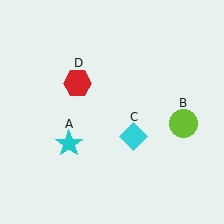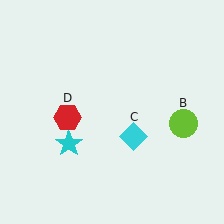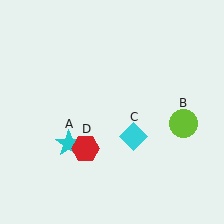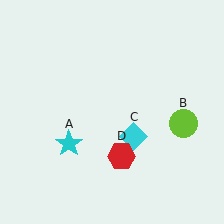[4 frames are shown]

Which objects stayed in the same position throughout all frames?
Cyan star (object A) and lime circle (object B) and cyan diamond (object C) remained stationary.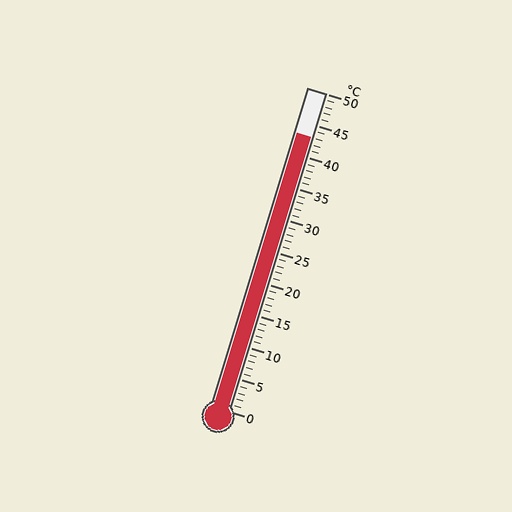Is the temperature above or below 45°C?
The temperature is below 45°C.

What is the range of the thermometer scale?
The thermometer scale ranges from 0°C to 50°C.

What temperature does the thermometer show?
The thermometer shows approximately 43°C.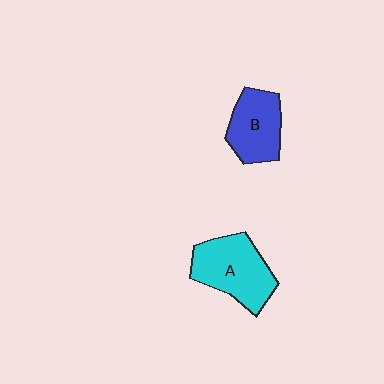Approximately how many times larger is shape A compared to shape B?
Approximately 1.3 times.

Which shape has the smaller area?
Shape B (blue).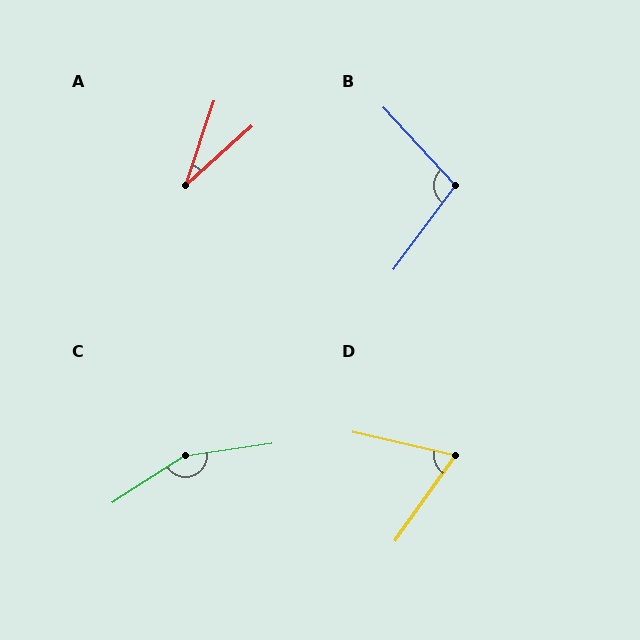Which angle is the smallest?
A, at approximately 30 degrees.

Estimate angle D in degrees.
Approximately 68 degrees.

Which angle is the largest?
C, at approximately 155 degrees.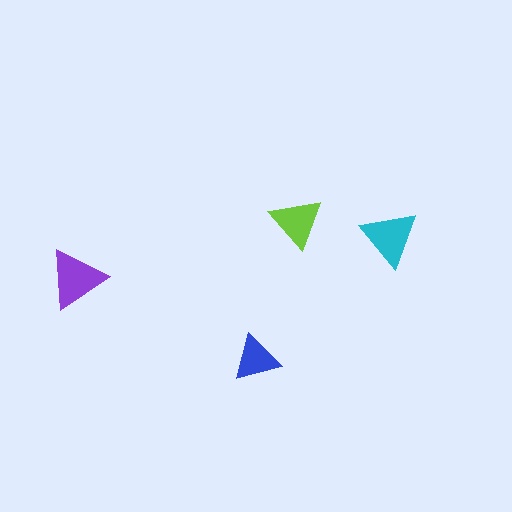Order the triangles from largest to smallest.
the purple one, the cyan one, the lime one, the blue one.